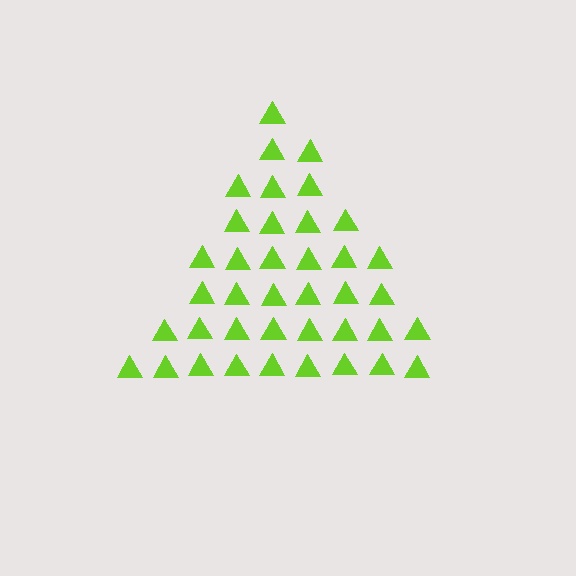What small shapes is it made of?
It is made of small triangles.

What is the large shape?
The large shape is a triangle.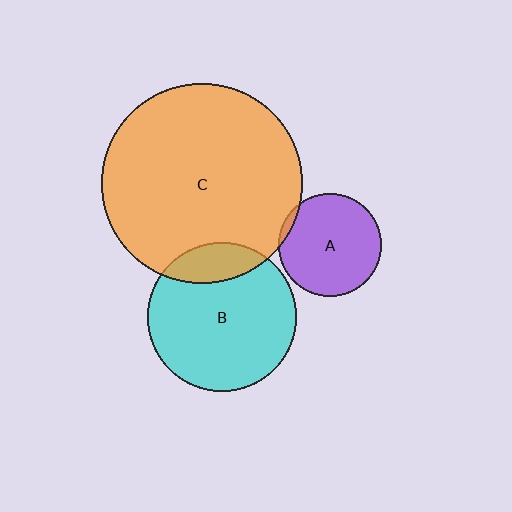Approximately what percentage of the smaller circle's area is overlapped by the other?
Approximately 15%.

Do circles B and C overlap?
Yes.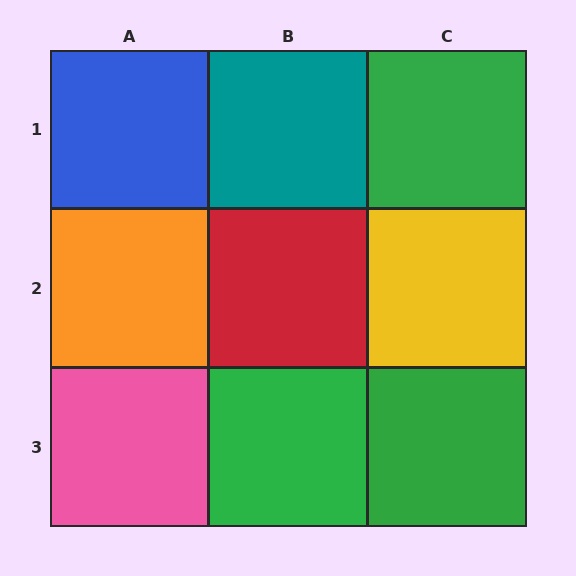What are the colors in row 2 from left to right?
Orange, red, yellow.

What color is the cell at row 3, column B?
Green.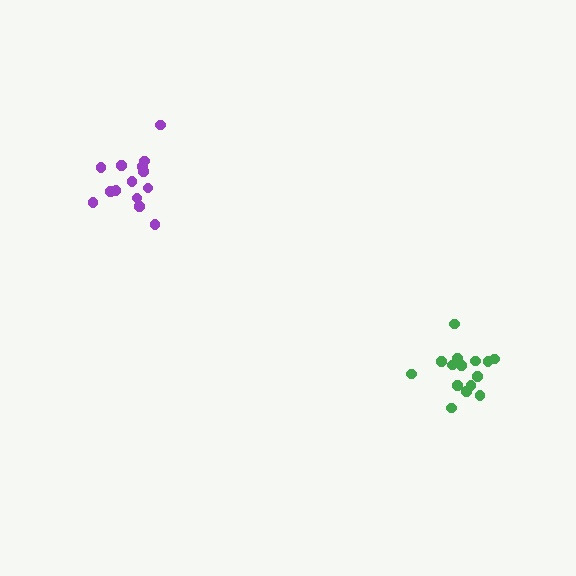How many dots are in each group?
Group 1: 14 dots, Group 2: 15 dots (29 total).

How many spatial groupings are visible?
There are 2 spatial groupings.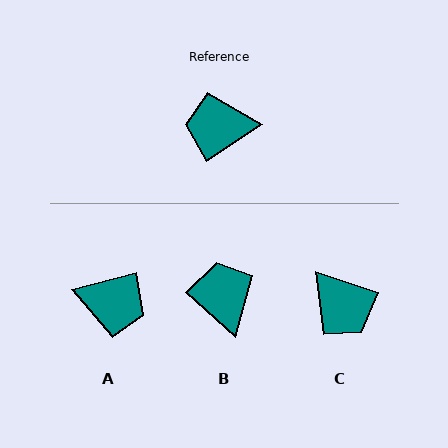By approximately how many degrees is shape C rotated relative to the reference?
Approximately 128 degrees counter-clockwise.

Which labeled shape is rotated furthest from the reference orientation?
A, about 161 degrees away.